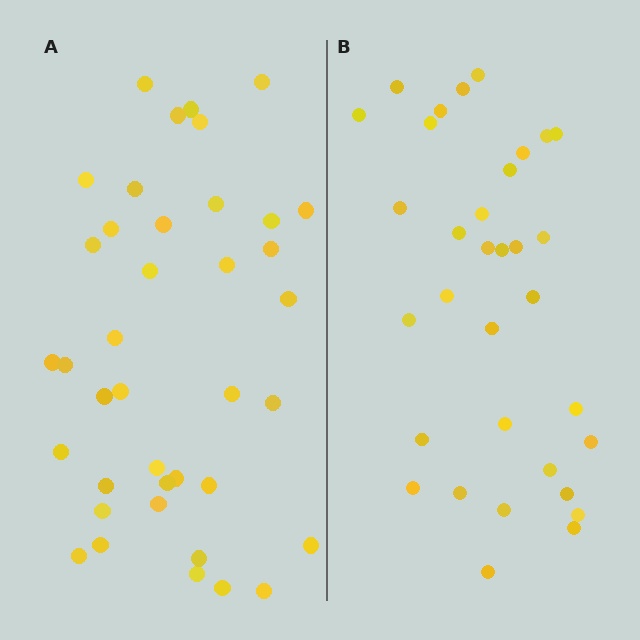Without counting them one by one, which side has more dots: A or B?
Region A (the left region) has more dots.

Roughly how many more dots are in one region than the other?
Region A has about 6 more dots than region B.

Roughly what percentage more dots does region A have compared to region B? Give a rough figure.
About 20% more.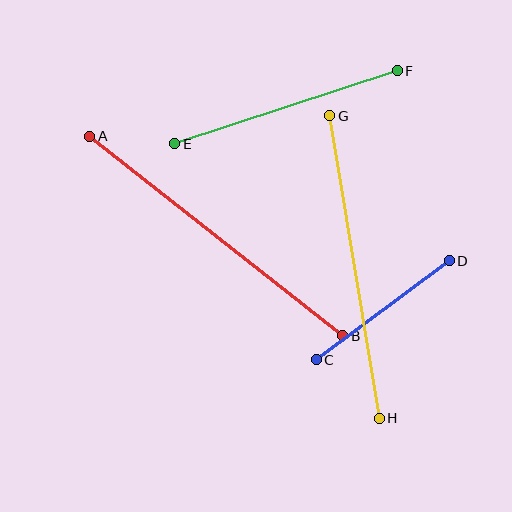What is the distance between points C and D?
The distance is approximately 166 pixels.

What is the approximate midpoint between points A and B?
The midpoint is at approximately (216, 236) pixels.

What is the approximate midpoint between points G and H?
The midpoint is at approximately (355, 267) pixels.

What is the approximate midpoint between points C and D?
The midpoint is at approximately (383, 310) pixels.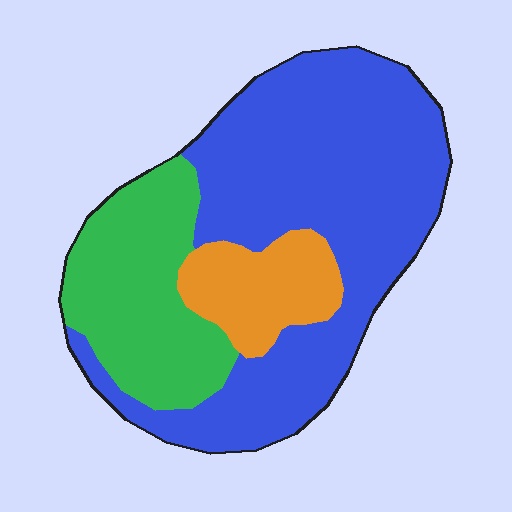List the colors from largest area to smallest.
From largest to smallest: blue, green, orange.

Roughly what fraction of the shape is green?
Green takes up between a quarter and a half of the shape.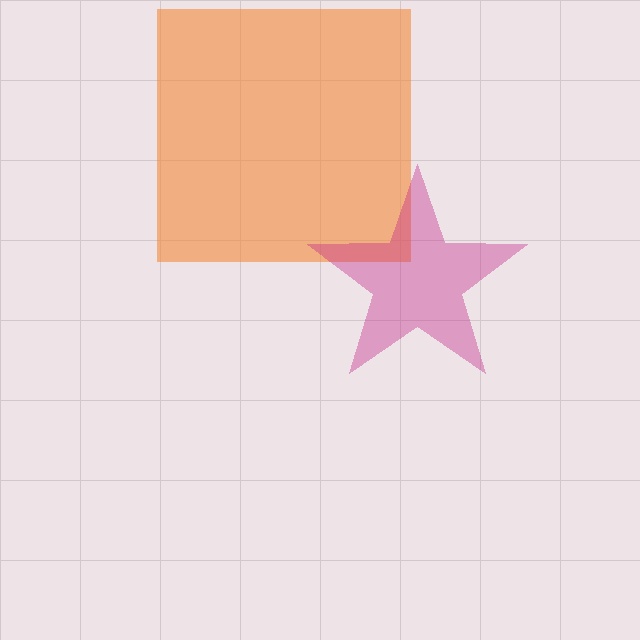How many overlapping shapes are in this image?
There are 2 overlapping shapes in the image.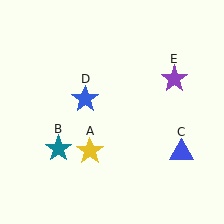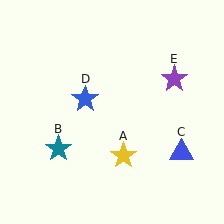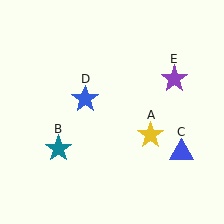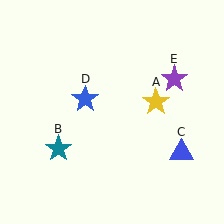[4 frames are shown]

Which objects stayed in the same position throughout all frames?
Teal star (object B) and blue triangle (object C) and blue star (object D) and purple star (object E) remained stationary.